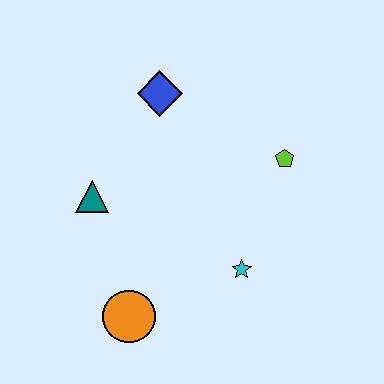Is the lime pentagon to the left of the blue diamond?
No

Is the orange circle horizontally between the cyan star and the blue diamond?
No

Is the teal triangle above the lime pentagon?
No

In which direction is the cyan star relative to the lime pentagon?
The cyan star is below the lime pentagon.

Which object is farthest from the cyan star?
The blue diamond is farthest from the cyan star.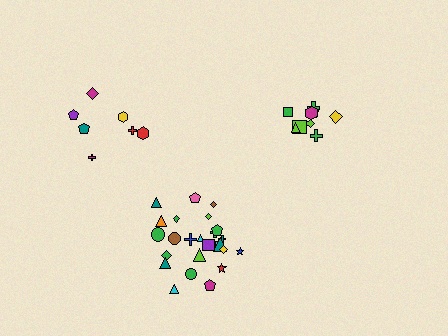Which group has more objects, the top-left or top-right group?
The top-right group.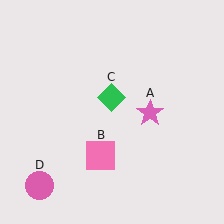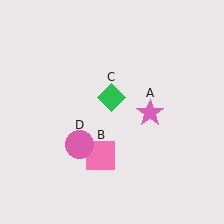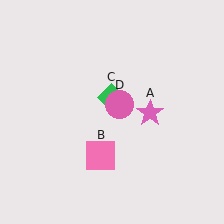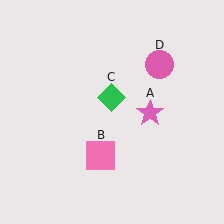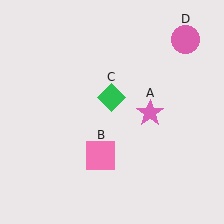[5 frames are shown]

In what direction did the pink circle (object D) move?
The pink circle (object D) moved up and to the right.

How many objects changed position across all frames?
1 object changed position: pink circle (object D).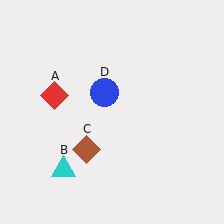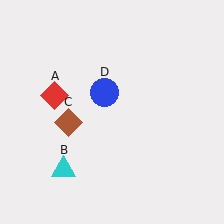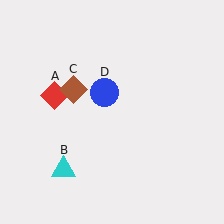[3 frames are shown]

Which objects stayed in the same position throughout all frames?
Red diamond (object A) and cyan triangle (object B) and blue circle (object D) remained stationary.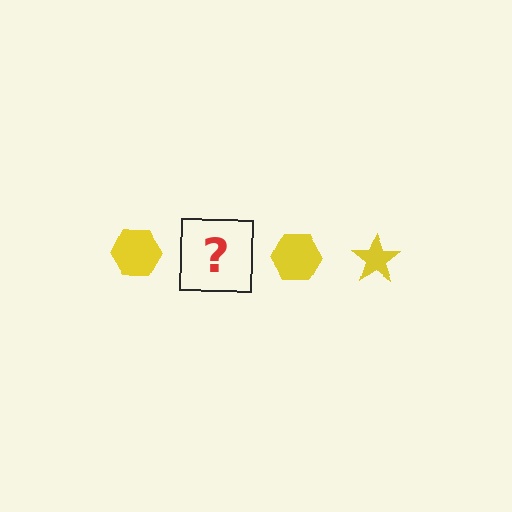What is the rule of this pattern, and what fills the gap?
The rule is that the pattern cycles through hexagon, star shapes in yellow. The gap should be filled with a yellow star.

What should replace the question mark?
The question mark should be replaced with a yellow star.